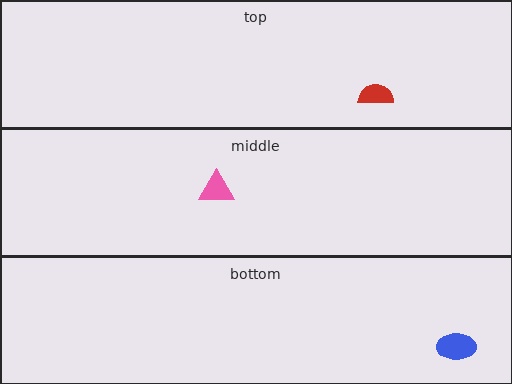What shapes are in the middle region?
The pink triangle.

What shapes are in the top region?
The red semicircle.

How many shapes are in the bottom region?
1.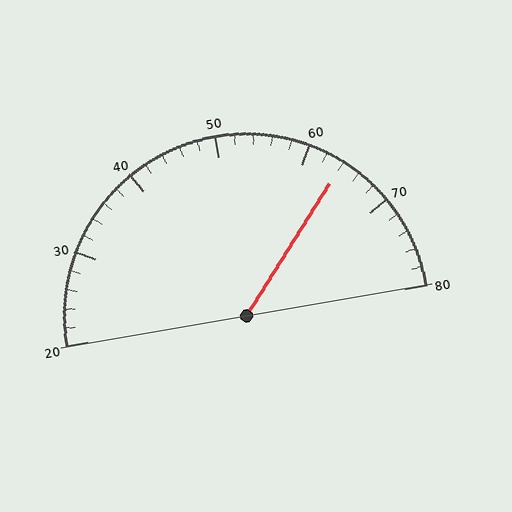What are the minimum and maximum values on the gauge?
The gauge ranges from 20 to 80.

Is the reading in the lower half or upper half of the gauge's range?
The reading is in the upper half of the range (20 to 80).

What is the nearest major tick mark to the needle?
The nearest major tick mark is 60.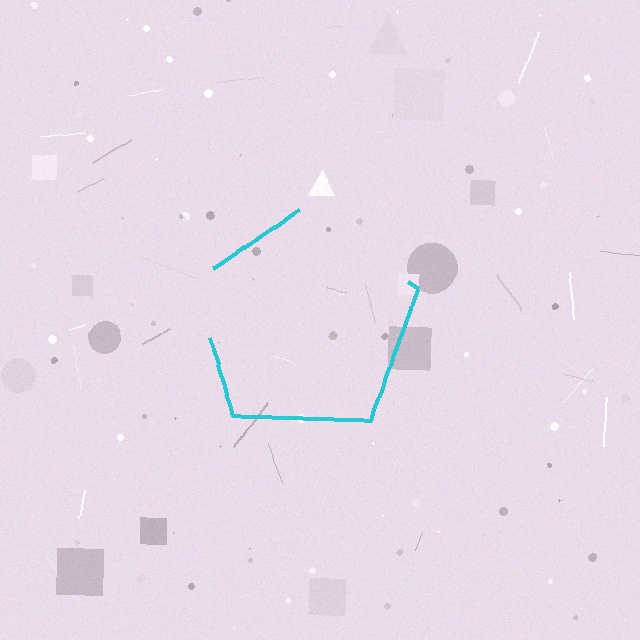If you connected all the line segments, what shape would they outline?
They would outline a pentagon.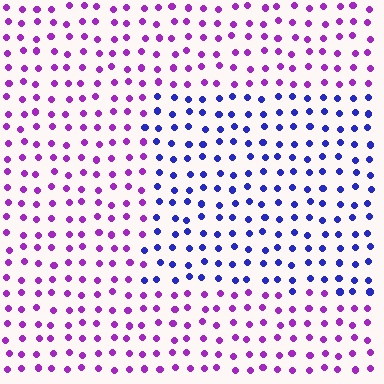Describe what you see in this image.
The image is filled with small purple elements in a uniform arrangement. A rectangle-shaped region is visible where the elements are tinted to a slightly different hue, forming a subtle color boundary.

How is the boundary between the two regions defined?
The boundary is defined purely by a slight shift in hue (about 50 degrees). Spacing, size, and orientation are identical on both sides.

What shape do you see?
I see a rectangle.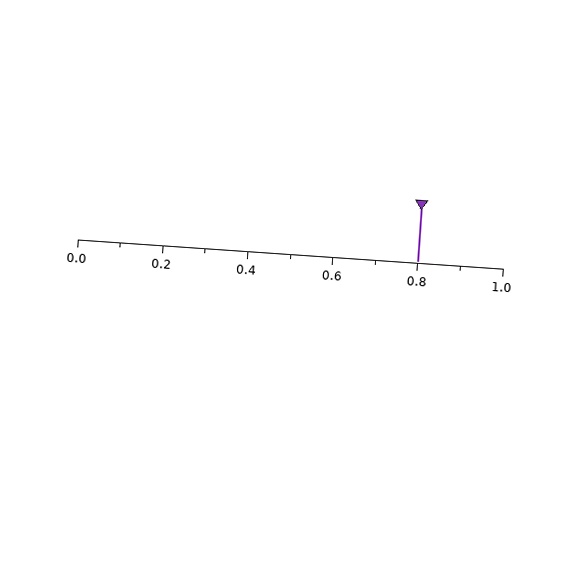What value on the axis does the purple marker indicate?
The marker indicates approximately 0.8.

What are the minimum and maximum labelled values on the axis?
The axis runs from 0.0 to 1.0.